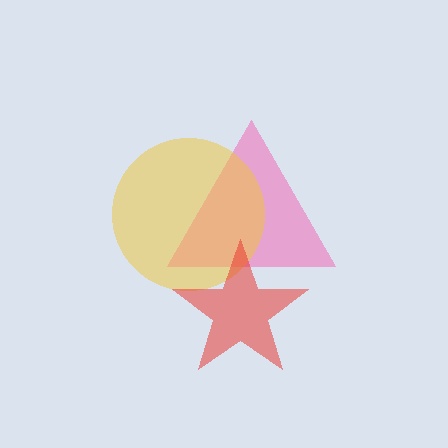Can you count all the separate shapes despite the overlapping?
Yes, there are 3 separate shapes.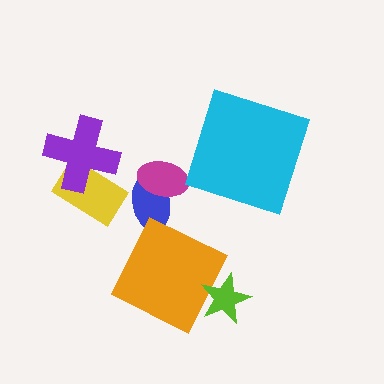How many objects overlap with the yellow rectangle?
1 object overlaps with the yellow rectangle.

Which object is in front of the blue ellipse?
The magenta ellipse is in front of the blue ellipse.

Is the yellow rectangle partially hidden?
Yes, it is partially covered by another shape.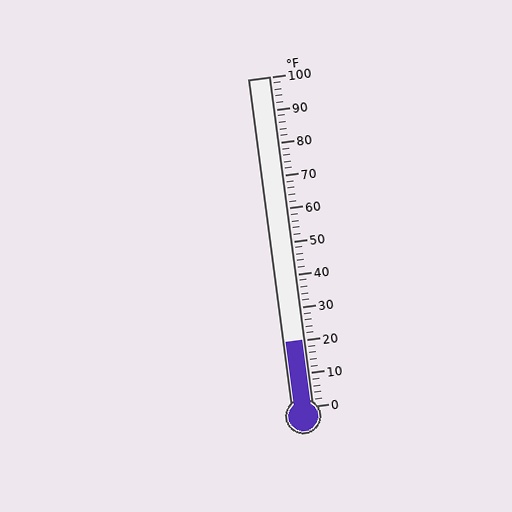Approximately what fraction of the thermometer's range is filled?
The thermometer is filled to approximately 20% of its range.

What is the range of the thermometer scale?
The thermometer scale ranges from 0°F to 100°F.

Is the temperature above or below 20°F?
The temperature is at 20°F.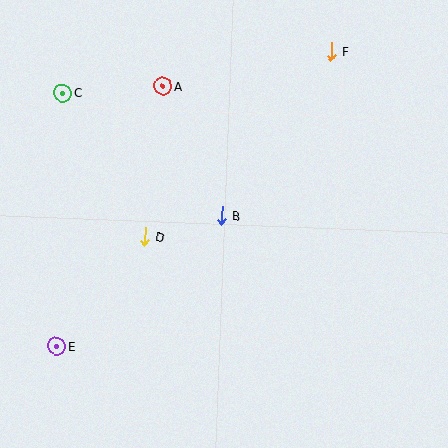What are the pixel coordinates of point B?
Point B is at (222, 216).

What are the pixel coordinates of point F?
Point F is at (331, 51).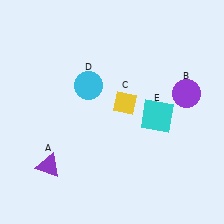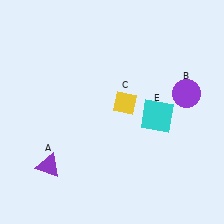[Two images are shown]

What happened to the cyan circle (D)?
The cyan circle (D) was removed in Image 2. It was in the top-left area of Image 1.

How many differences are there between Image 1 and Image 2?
There is 1 difference between the two images.